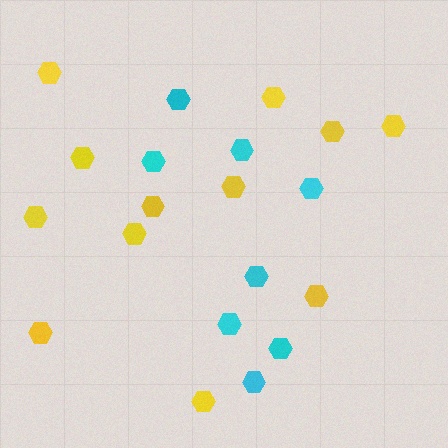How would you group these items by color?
There are 2 groups: one group of yellow hexagons (12) and one group of cyan hexagons (8).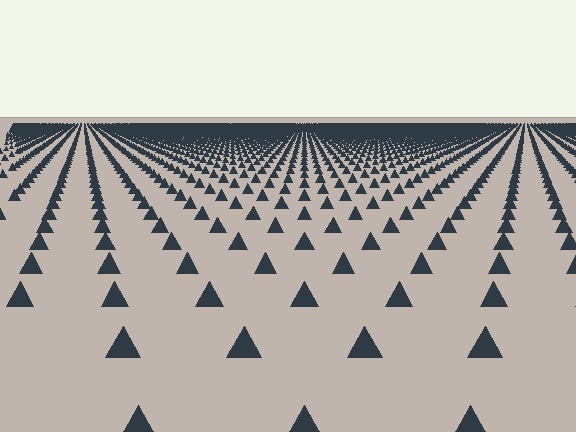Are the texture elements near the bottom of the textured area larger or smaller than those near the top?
Larger. Near the bottom, elements are closer to the viewer and appear at a bigger on-screen size.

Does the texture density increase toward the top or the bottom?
Density increases toward the top.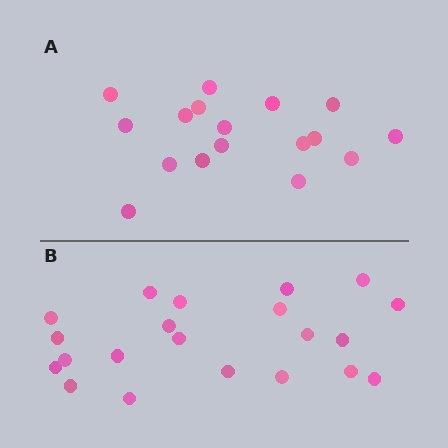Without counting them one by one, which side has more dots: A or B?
Region B (the bottom region) has more dots.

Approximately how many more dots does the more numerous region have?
Region B has about 4 more dots than region A.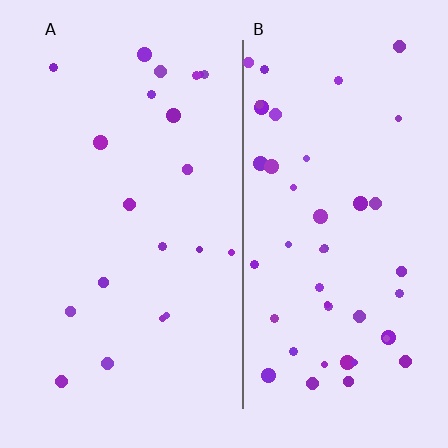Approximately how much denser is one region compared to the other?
Approximately 2.2× — region B over region A.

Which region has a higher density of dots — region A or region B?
B (the right).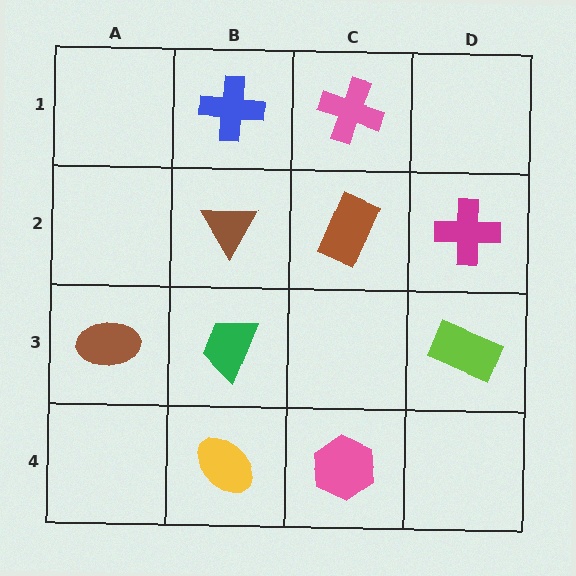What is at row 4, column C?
A pink hexagon.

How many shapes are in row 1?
2 shapes.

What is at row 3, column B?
A green trapezoid.